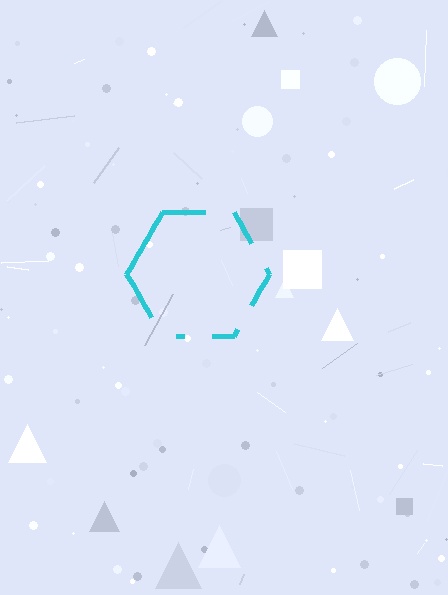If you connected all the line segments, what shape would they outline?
They would outline a hexagon.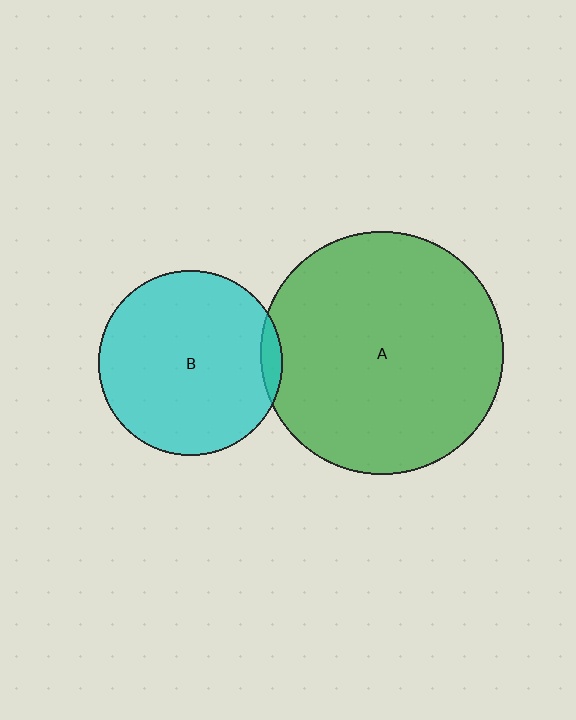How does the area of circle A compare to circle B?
Approximately 1.7 times.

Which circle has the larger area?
Circle A (green).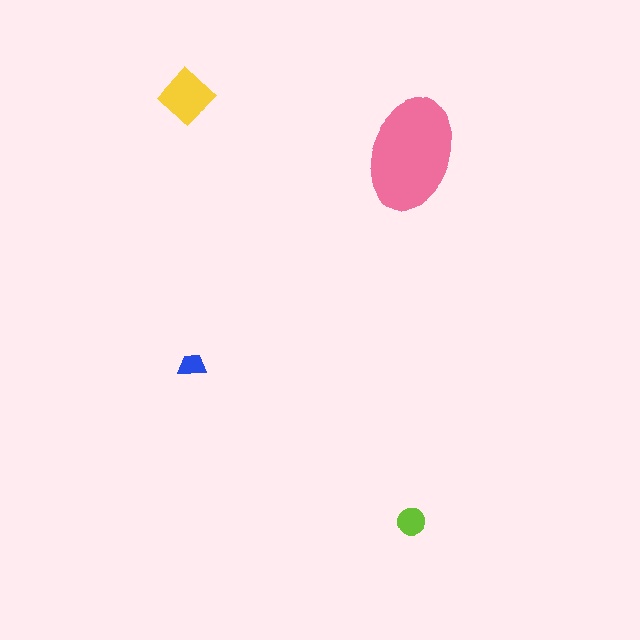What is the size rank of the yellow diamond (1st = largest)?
2nd.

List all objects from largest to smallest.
The pink ellipse, the yellow diamond, the lime circle, the blue trapezoid.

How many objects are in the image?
There are 4 objects in the image.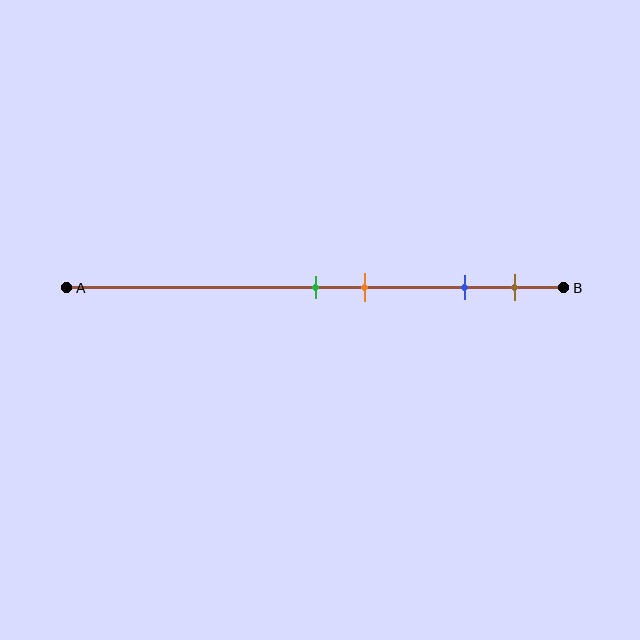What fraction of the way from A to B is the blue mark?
The blue mark is approximately 80% (0.8) of the way from A to B.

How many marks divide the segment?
There are 4 marks dividing the segment.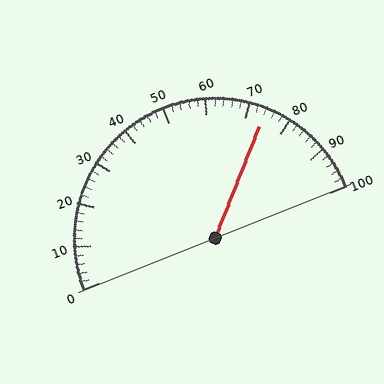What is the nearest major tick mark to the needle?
The nearest major tick mark is 70.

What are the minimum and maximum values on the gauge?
The gauge ranges from 0 to 100.